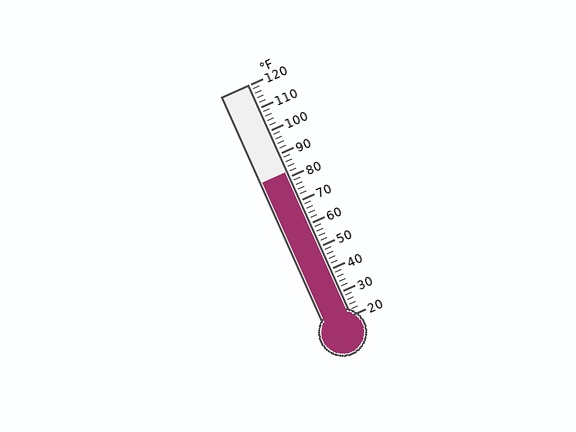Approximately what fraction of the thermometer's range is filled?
The thermometer is filled to approximately 60% of its range.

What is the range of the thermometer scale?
The thermometer scale ranges from 20°F to 120°F.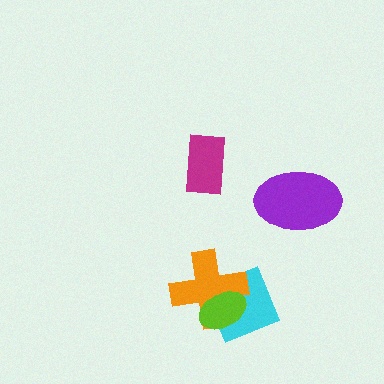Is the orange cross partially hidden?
Yes, it is partially covered by another shape.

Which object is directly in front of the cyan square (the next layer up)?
The orange cross is directly in front of the cyan square.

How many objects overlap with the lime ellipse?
2 objects overlap with the lime ellipse.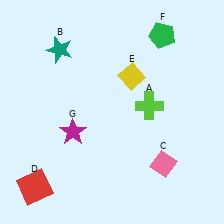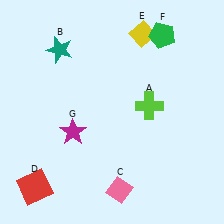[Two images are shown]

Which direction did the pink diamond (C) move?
The pink diamond (C) moved left.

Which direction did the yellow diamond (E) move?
The yellow diamond (E) moved up.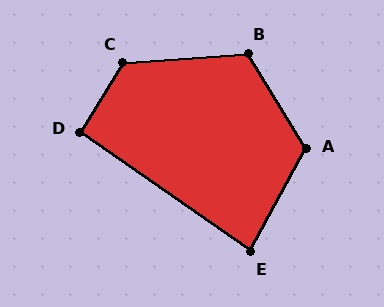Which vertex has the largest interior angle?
C, at approximately 125 degrees.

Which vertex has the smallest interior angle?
E, at approximately 83 degrees.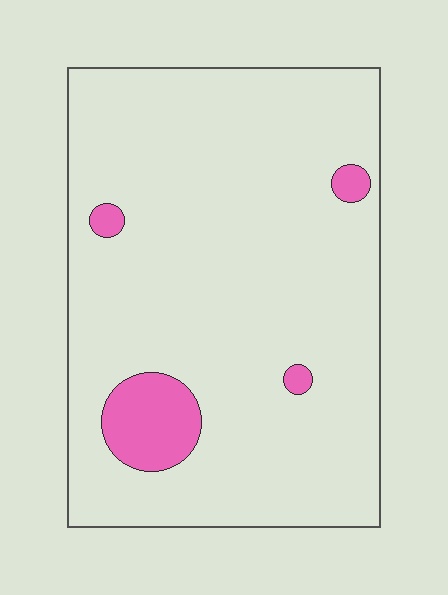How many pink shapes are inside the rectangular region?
4.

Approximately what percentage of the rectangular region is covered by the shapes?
Approximately 10%.